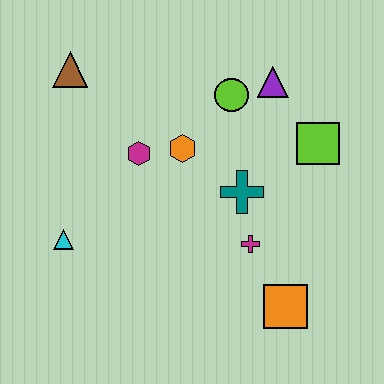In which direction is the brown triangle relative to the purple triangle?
The brown triangle is to the left of the purple triangle.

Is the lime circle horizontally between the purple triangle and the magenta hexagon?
Yes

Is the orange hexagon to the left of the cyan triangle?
No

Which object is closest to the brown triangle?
The magenta hexagon is closest to the brown triangle.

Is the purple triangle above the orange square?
Yes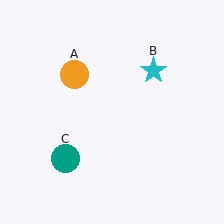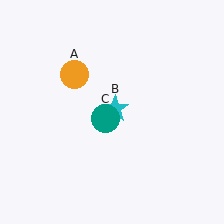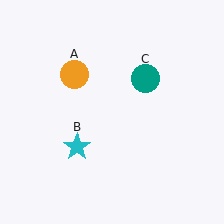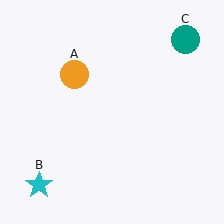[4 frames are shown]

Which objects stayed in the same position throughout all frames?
Orange circle (object A) remained stationary.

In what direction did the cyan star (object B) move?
The cyan star (object B) moved down and to the left.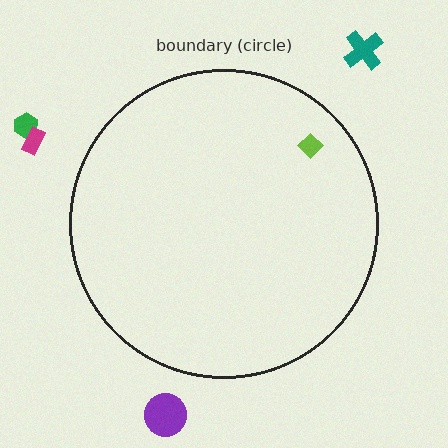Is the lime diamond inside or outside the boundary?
Inside.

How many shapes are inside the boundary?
1 inside, 4 outside.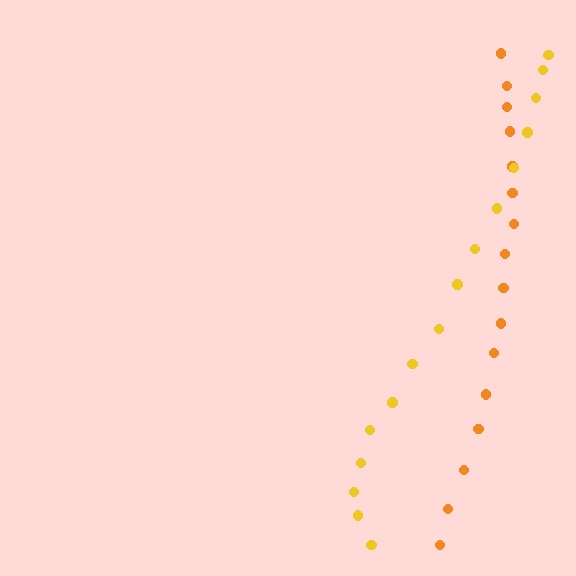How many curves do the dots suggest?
There are 2 distinct paths.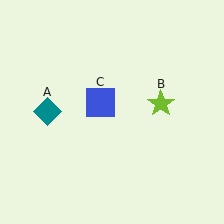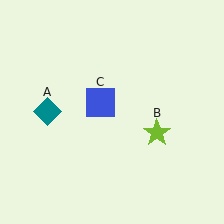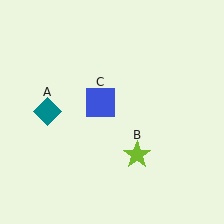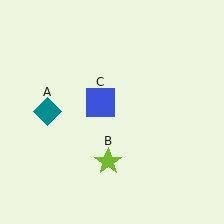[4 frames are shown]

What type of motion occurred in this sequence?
The lime star (object B) rotated clockwise around the center of the scene.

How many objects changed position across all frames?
1 object changed position: lime star (object B).